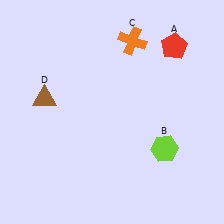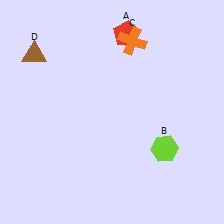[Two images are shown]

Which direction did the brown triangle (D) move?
The brown triangle (D) moved up.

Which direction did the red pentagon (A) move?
The red pentagon (A) moved left.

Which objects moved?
The objects that moved are: the red pentagon (A), the brown triangle (D).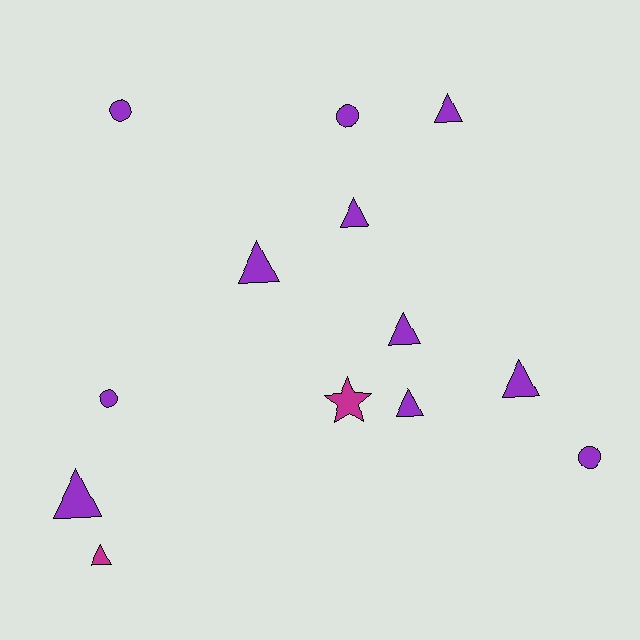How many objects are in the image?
There are 13 objects.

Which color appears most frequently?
Purple, with 11 objects.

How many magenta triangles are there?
There is 1 magenta triangle.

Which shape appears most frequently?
Triangle, with 8 objects.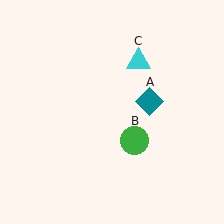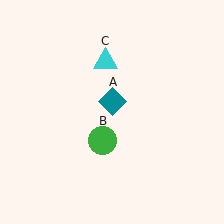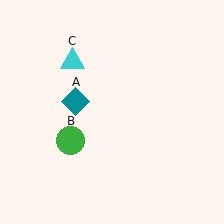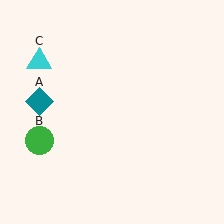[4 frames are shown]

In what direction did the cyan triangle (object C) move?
The cyan triangle (object C) moved left.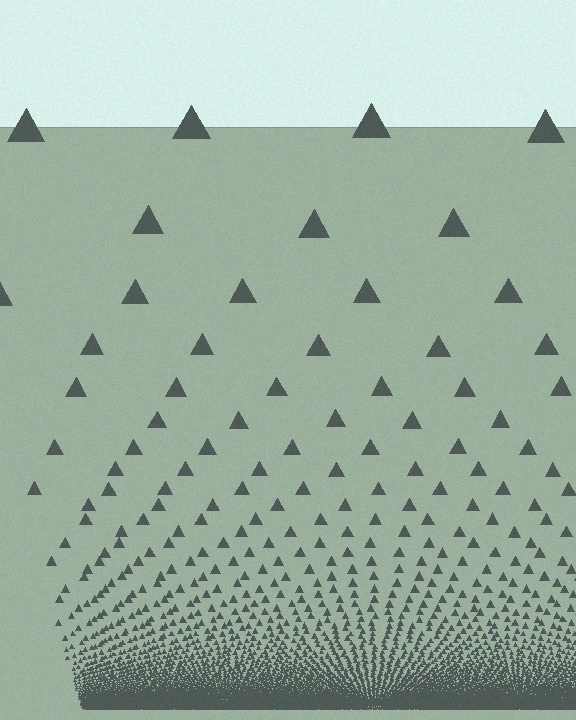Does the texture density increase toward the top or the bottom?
Density increases toward the bottom.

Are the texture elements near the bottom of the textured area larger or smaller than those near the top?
Smaller. The gradient is inverted — elements near the bottom are smaller and denser.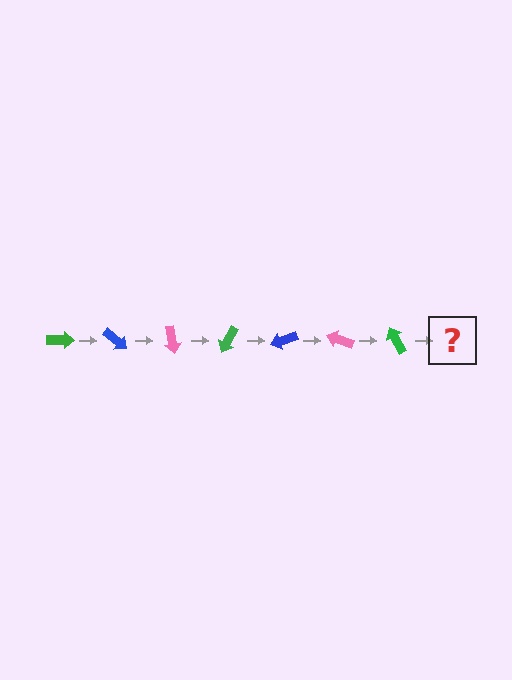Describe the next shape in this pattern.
It should be a blue arrow, rotated 280 degrees from the start.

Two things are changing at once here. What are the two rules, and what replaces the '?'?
The two rules are that it rotates 40 degrees each step and the color cycles through green, blue, and pink. The '?' should be a blue arrow, rotated 280 degrees from the start.